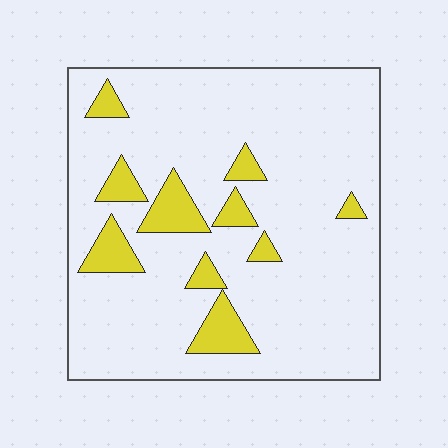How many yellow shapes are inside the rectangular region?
10.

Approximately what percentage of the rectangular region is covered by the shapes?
Approximately 15%.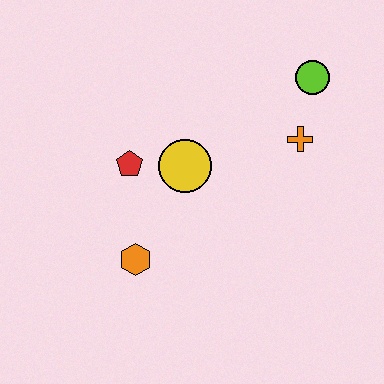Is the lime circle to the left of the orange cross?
No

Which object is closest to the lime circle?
The orange cross is closest to the lime circle.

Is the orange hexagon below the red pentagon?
Yes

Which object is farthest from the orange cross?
The orange hexagon is farthest from the orange cross.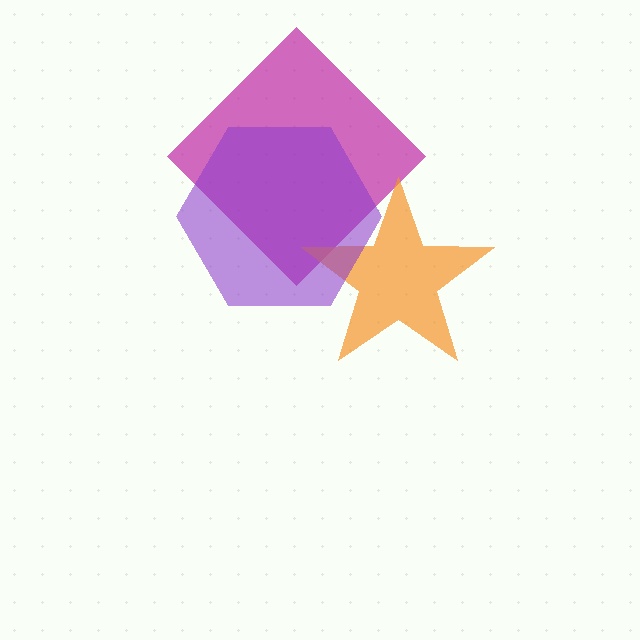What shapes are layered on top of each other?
The layered shapes are: a magenta diamond, an orange star, a purple hexagon.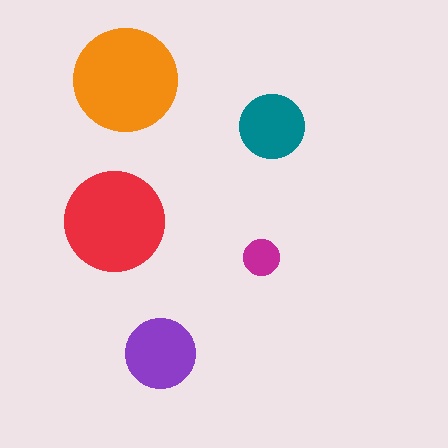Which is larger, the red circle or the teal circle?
The red one.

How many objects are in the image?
There are 5 objects in the image.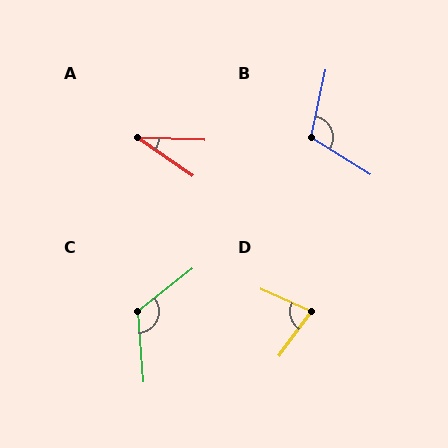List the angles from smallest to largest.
A (33°), D (78°), B (109°), C (124°).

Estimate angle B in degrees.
Approximately 109 degrees.